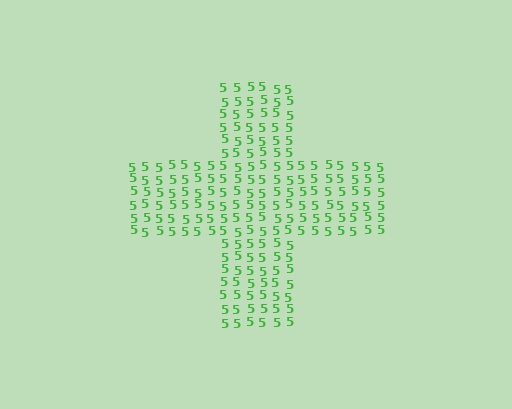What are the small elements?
The small elements are digit 5's.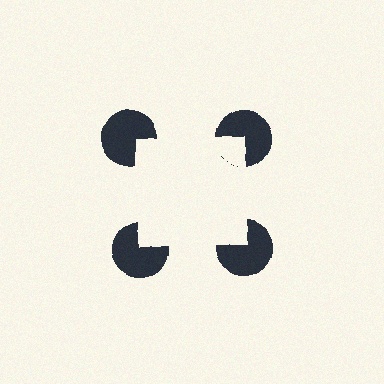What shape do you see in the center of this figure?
An illusory square — its edges are inferred from the aligned wedge cuts in the pac-man discs, not physically drawn.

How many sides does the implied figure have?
4 sides.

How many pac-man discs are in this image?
There are 4 — one at each vertex of the illusory square.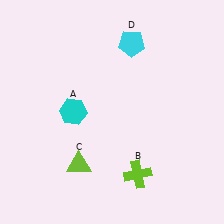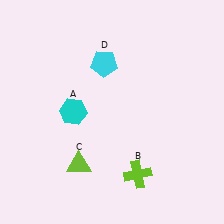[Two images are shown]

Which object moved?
The cyan pentagon (D) moved left.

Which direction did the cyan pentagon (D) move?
The cyan pentagon (D) moved left.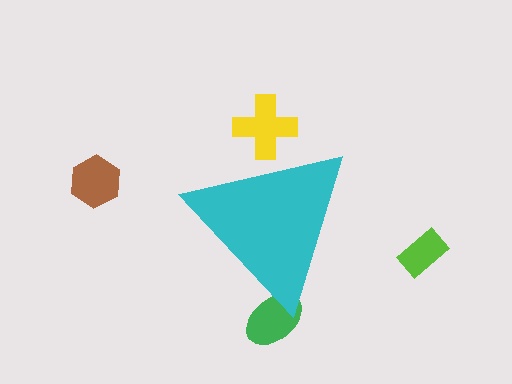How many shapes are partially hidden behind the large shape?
2 shapes are partially hidden.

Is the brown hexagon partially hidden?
No, the brown hexagon is fully visible.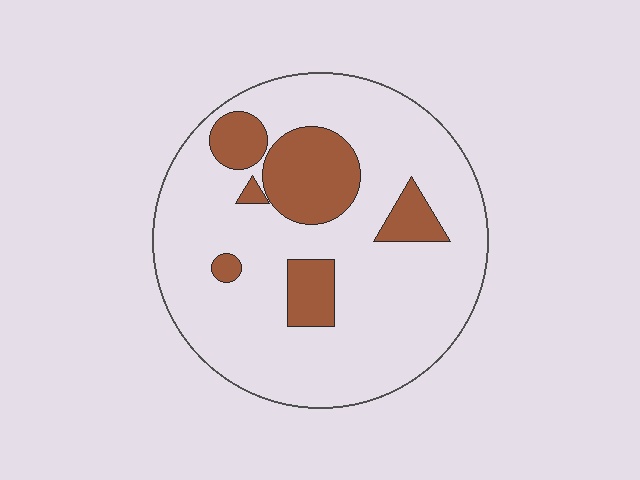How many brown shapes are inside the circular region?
6.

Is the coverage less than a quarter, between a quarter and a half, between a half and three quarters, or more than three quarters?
Less than a quarter.